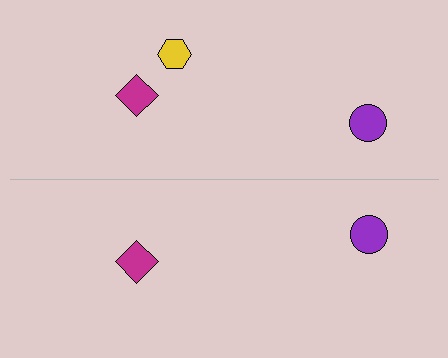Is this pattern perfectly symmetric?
No, the pattern is not perfectly symmetric. A yellow hexagon is missing from the bottom side.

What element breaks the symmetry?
A yellow hexagon is missing from the bottom side.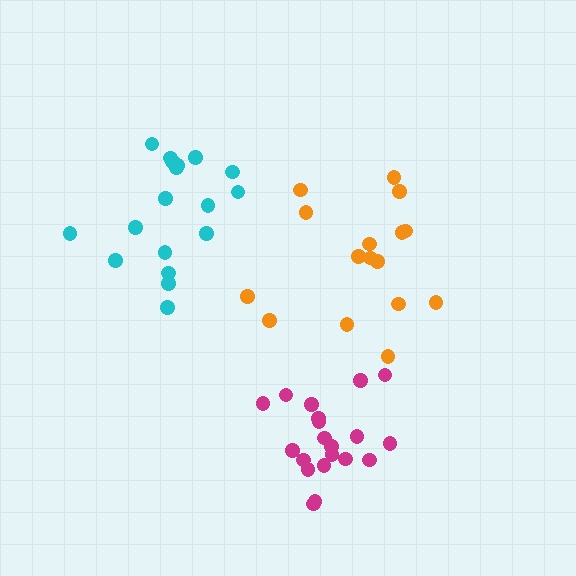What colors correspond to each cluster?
The clusters are colored: magenta, orange, cyan.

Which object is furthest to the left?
The cyan cluster is leftmost.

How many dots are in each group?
Group 1: 20 dots, Group 2: 16 dots, Group 3: 18 dots (54 total).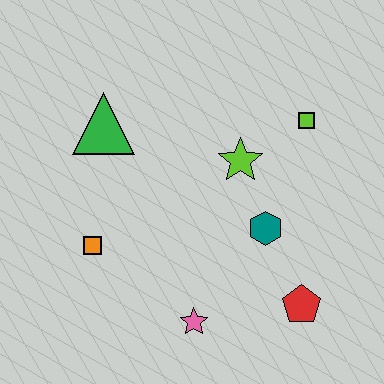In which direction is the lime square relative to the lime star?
The lime square is to the right of the lime star.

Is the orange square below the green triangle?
Yes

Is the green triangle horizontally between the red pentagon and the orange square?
Yes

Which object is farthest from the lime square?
The orange square is farthest from the lime square.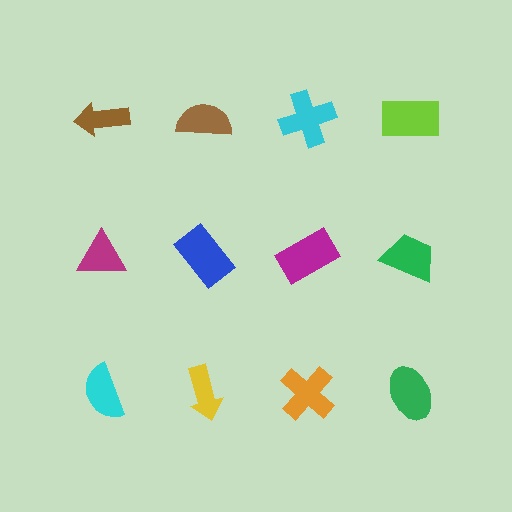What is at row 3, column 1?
A cyan semicircle.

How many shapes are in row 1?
4 shapes.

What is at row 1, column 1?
A brown arrow.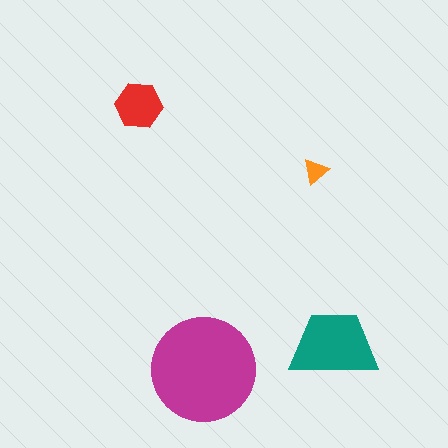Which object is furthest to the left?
The red hexagon is leftmost.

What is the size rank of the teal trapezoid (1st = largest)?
2nd.